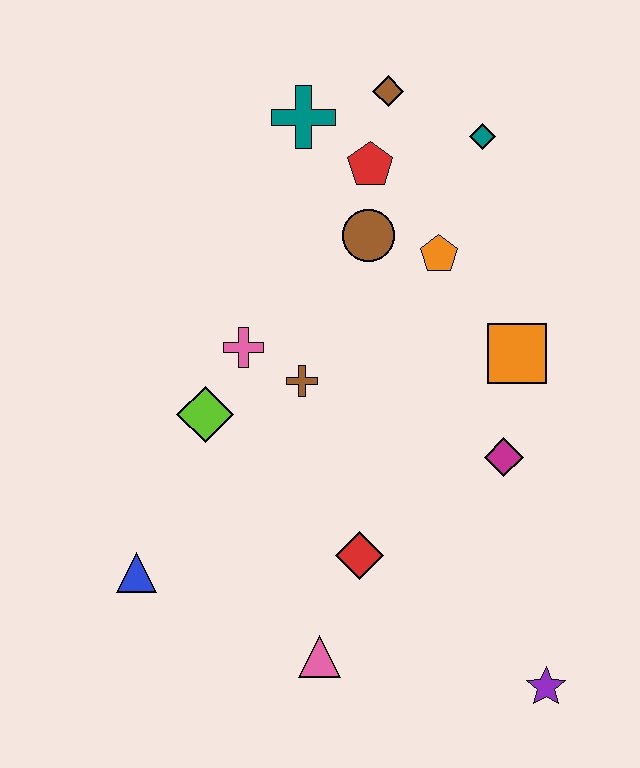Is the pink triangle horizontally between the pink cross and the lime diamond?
No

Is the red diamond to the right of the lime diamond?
Yes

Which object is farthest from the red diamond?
The brown diamond is farthest from the red diamond.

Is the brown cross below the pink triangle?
No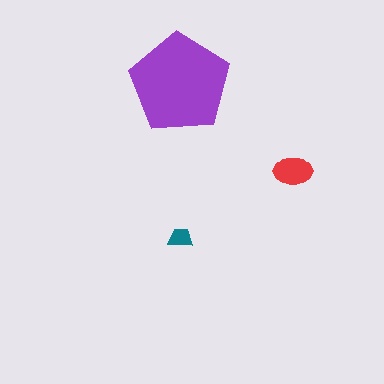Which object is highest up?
The purple pentagon is topmost.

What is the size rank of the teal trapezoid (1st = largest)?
3rd.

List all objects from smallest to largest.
The teal trapezoid, the red ellipse, the purple pentagon.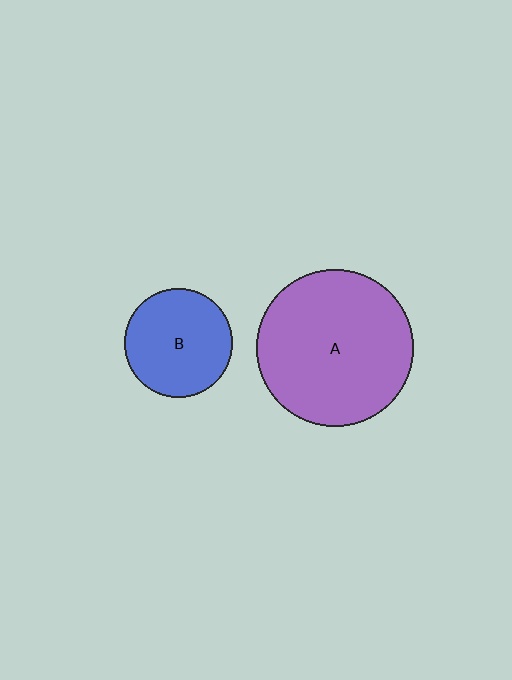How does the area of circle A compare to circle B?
Approximately 2.1 times.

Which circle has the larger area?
Circle A (purple).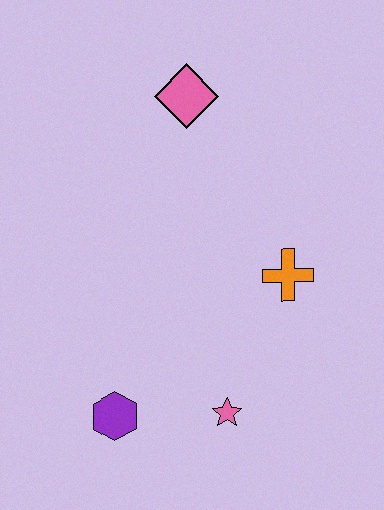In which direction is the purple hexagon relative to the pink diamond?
The purple hexagon is below the pink diamond.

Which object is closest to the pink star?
The purple hexagon is closest to the pink star.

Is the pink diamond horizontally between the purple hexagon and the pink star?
Yes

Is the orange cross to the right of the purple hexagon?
Yes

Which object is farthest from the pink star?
The pink diamond is farthest from the pink star.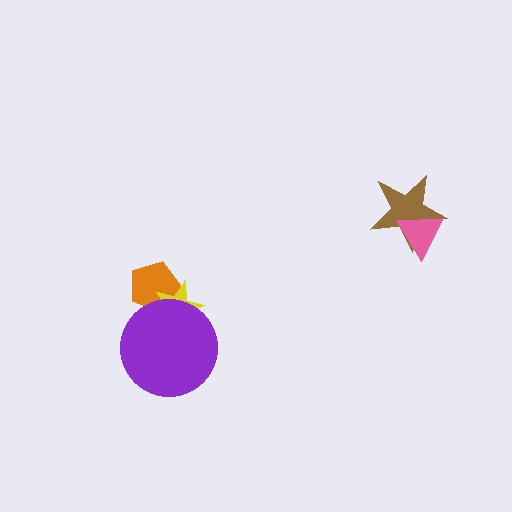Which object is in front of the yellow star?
The purple circle is in front of the yellow star.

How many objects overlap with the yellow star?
2 objects overlap with the yellow star.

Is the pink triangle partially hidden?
No, no other shape covers it.